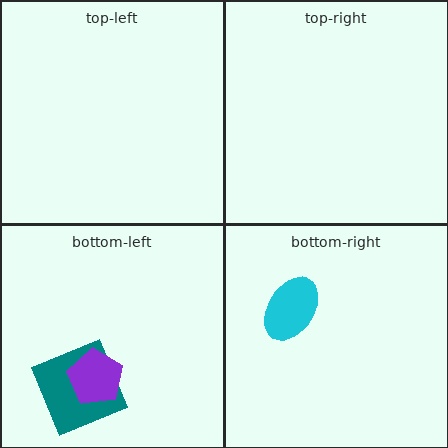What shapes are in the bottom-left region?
The teal square, the purple pentagon.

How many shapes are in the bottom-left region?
2.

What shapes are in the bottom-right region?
The cyan ellipse.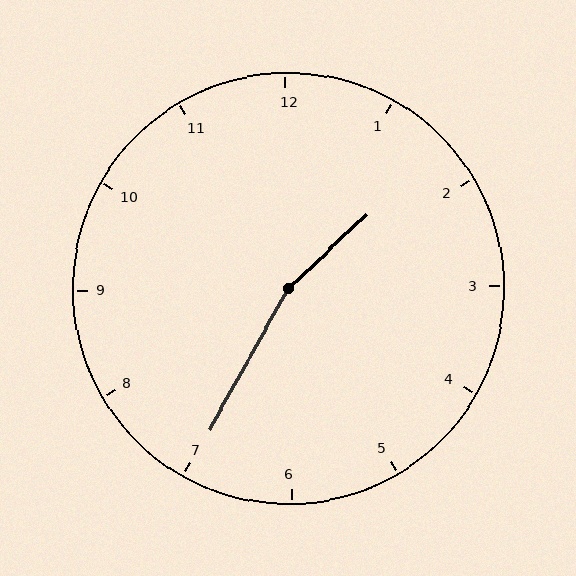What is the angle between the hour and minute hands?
Approximately 162 degrees.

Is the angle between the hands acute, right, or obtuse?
It is obtuse.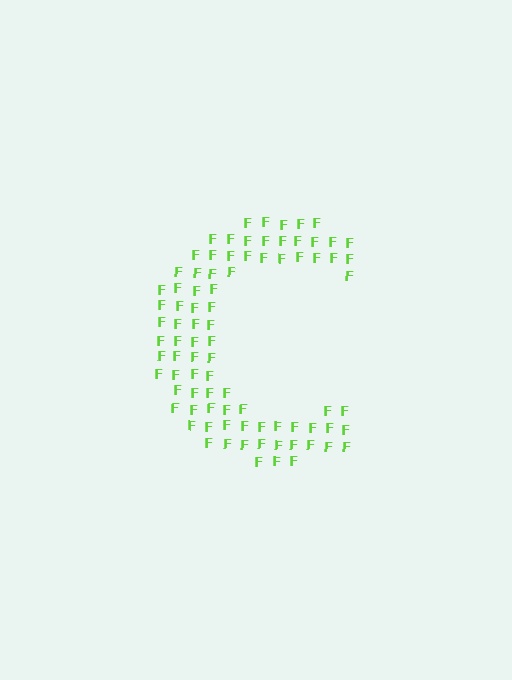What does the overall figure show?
The overall figure shows the letter C.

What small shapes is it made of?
It is made of small letter F's.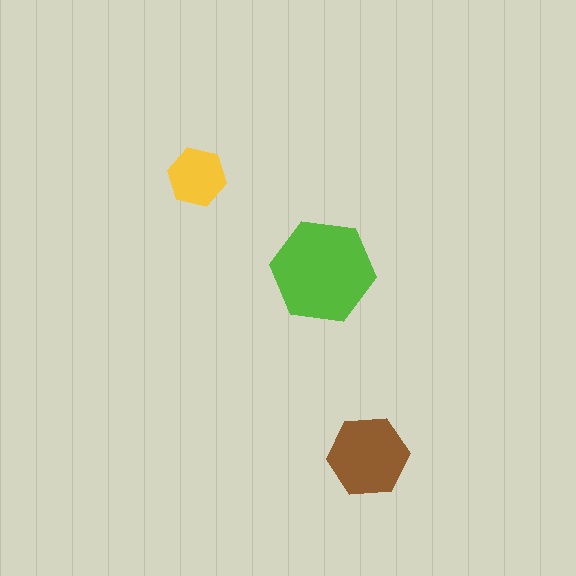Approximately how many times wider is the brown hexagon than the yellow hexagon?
About 1.5 times wider.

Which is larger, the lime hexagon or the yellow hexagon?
The lime one.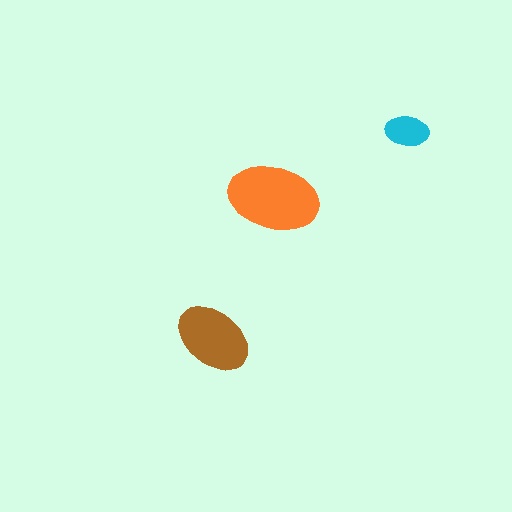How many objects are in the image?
There are 3 objects in the image.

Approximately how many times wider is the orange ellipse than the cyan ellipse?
About 2 times wider.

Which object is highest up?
The cyan ellipse is topmost.